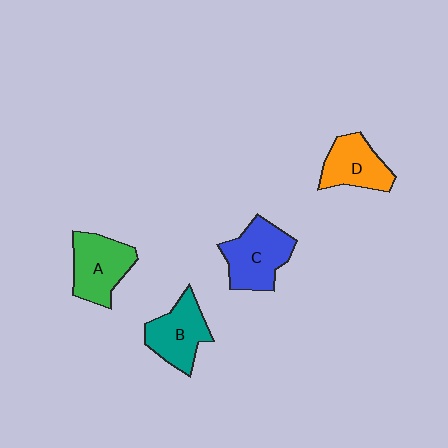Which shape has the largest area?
Shape C (blue).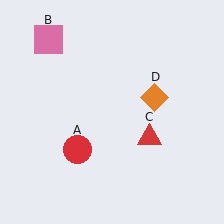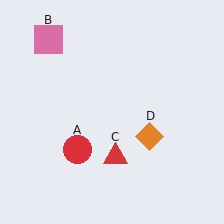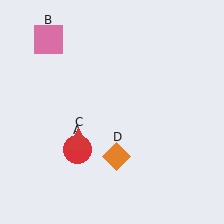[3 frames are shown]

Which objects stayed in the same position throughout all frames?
Red circle (object A) and pink square (object B) remained stationary.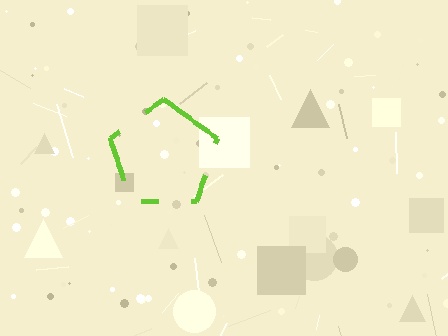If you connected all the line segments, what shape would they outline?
They would outline a pentagon.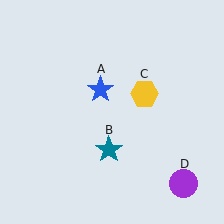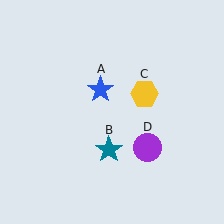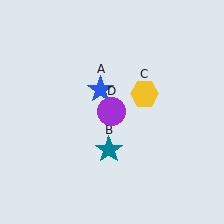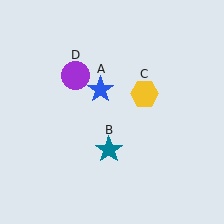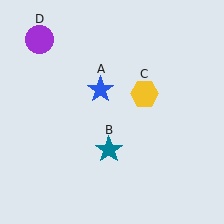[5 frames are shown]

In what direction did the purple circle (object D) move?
The purple circle (object D) moved up and to the left.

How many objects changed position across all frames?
1 object changed position: purple circle (object D).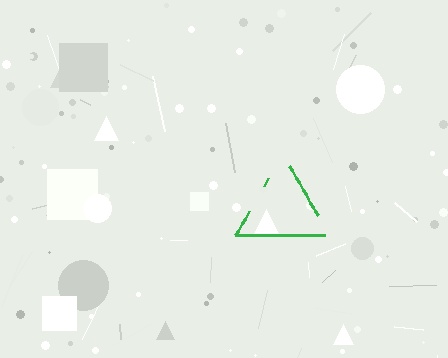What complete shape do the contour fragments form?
The contour fragments form a triangle.